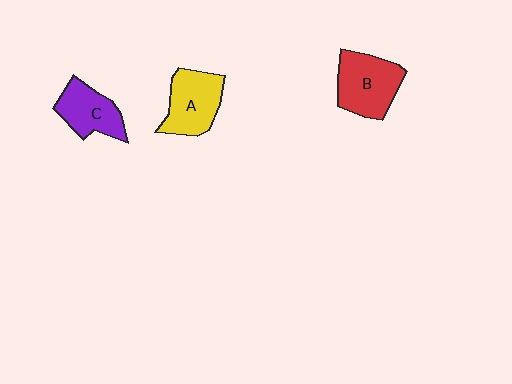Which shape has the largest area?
Shape B (red).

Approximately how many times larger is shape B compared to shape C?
Approximately 1.3 times.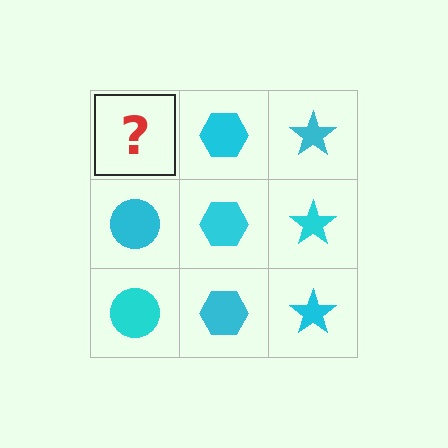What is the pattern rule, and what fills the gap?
The rule is that each column has a consistent shape. The gap should be filled with a cyan circle.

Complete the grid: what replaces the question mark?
The question mark should be replaced with a cyan circle.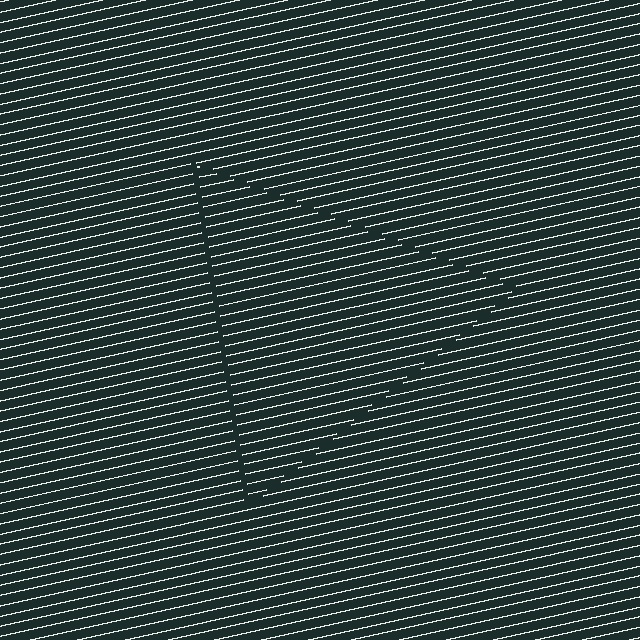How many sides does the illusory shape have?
3 sides — the line-ends trace a triangle.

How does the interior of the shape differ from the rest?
The interior of the shape contains the same grating, shifted by half a period — the contour is defined by the phase discontinuity where line-ends from the inner and outer gratings abut.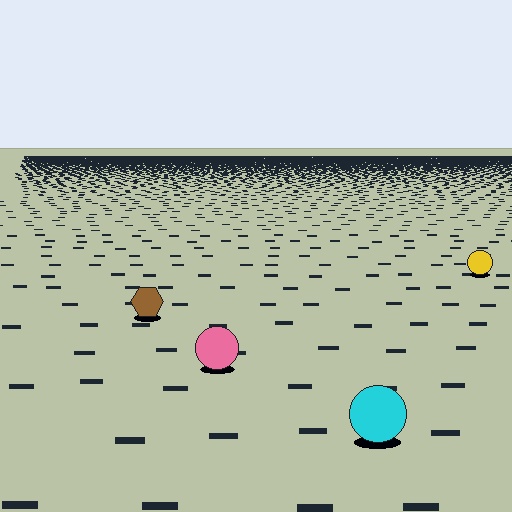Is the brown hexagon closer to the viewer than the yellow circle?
Yes. The brown hexagon is closer — you can tell from the texture gradient: the ground texture is coarser near it.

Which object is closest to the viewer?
The cyan circle is closest. The texture marks near it are larger and more spread out.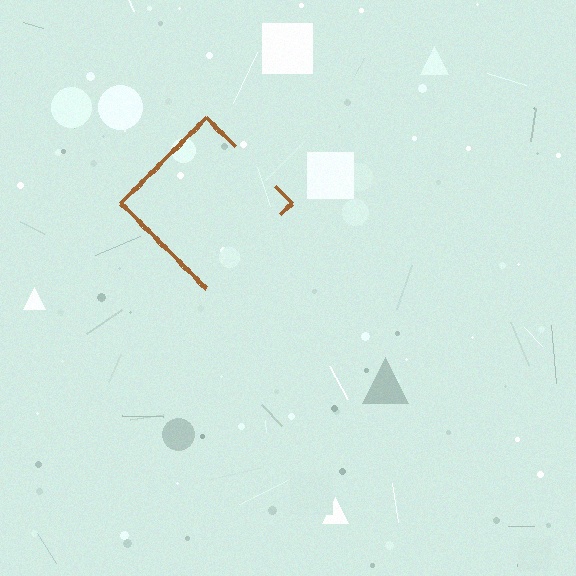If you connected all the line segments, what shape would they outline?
They would outline a diamond.